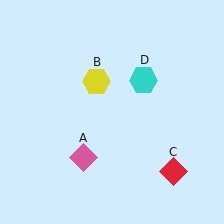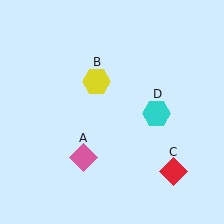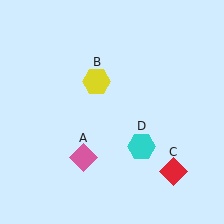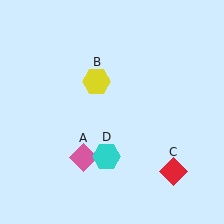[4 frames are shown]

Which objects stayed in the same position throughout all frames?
Pink diamond (object A) and yellow hexagon (object B) and red diamond (object C) remained stationary.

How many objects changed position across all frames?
1 object changed position: cyan hexagon (object D).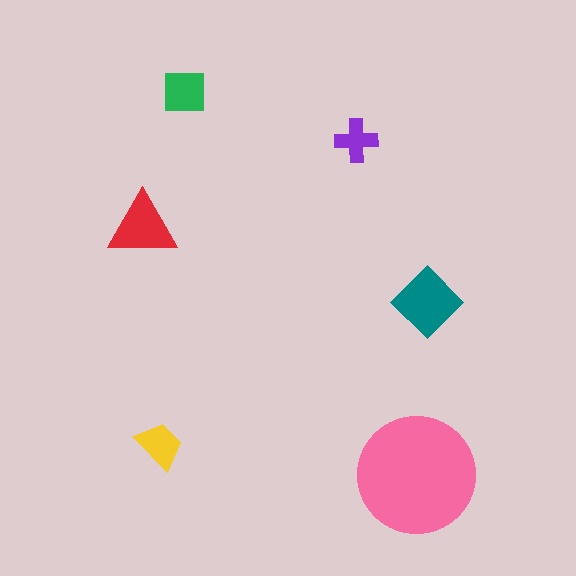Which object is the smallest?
The purple cross.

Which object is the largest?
The pink circle.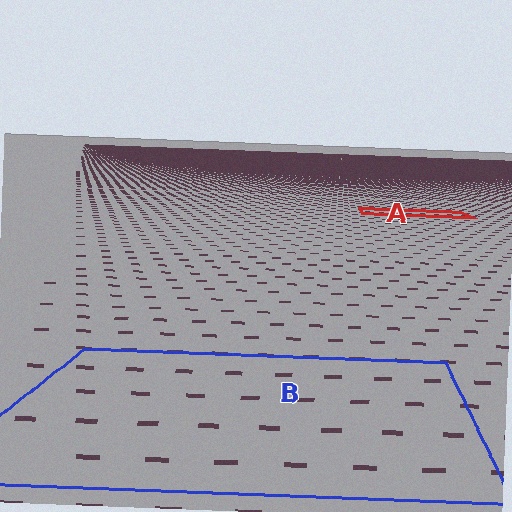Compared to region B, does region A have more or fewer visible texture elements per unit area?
Region A has more texture elements per unit area — they are packed more densely because it is farther away.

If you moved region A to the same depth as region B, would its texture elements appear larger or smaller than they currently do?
They would appear larger. At a closer depth, the same texture elements are projected at a bigger on-screen size.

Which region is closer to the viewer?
Region B is closer. The texture elements there are larger and more spread out.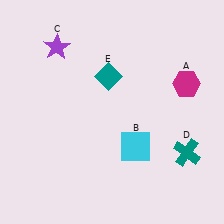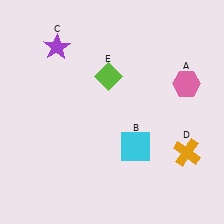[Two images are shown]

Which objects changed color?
A changed from magenta to pink. D changed from teal to orange. E changed from teal to lime.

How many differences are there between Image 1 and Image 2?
There are 3 differences between the two images.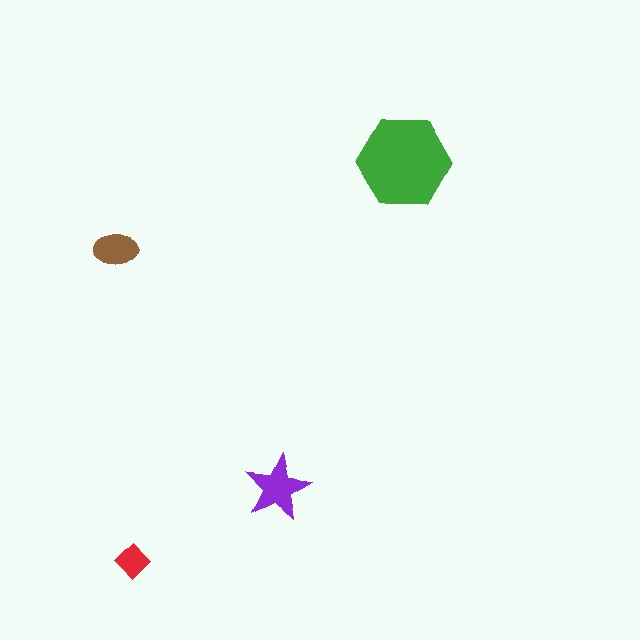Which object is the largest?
The green hexagon.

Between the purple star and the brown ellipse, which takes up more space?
The purple star.